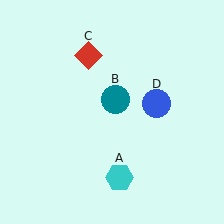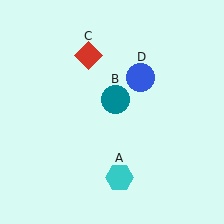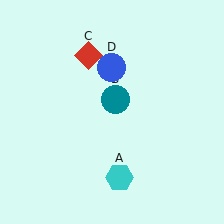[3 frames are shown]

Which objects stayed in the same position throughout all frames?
Cyan hexagon (object A) and teal circle (object B) and red diamond (object C) remained stationary.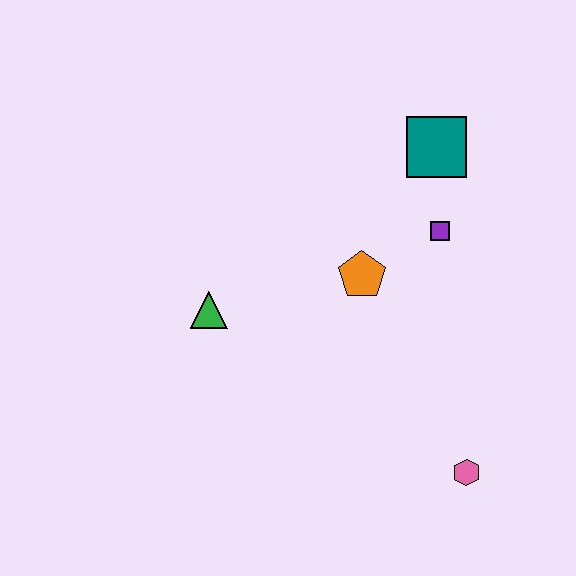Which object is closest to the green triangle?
The orange pentagon is closest to the green triangle.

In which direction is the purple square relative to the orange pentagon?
The purple square is to the right of the orange pentagon.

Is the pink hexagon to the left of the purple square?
No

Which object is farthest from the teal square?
The pink hexagon is farthest from the teal square.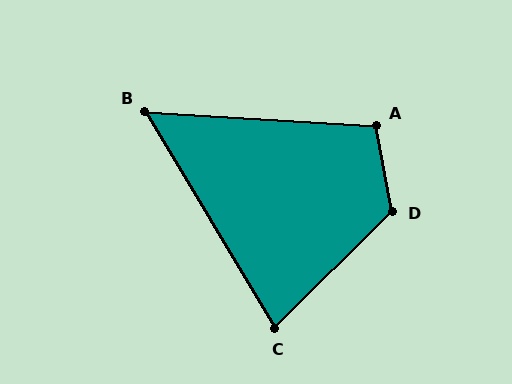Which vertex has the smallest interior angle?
B, at approximately 56 degrees.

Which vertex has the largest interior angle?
D, at approximately 124 degrees.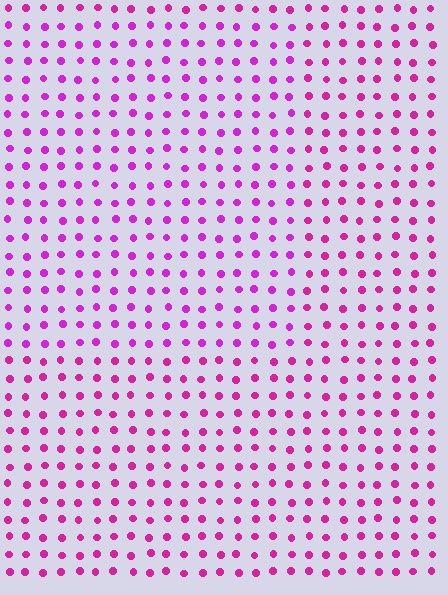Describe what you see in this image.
The image is filled with small magenta elements in a uniform arrangement. A rectangle-shaped region is visible where the elements are tinted to a slightly different hue, forming a subtle color boundary.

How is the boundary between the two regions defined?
The boundary is defined purely by a slight shift in hue (about 21 degrees). Spacing, size, and orientation are identical on both sides.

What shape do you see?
I see a rectangle.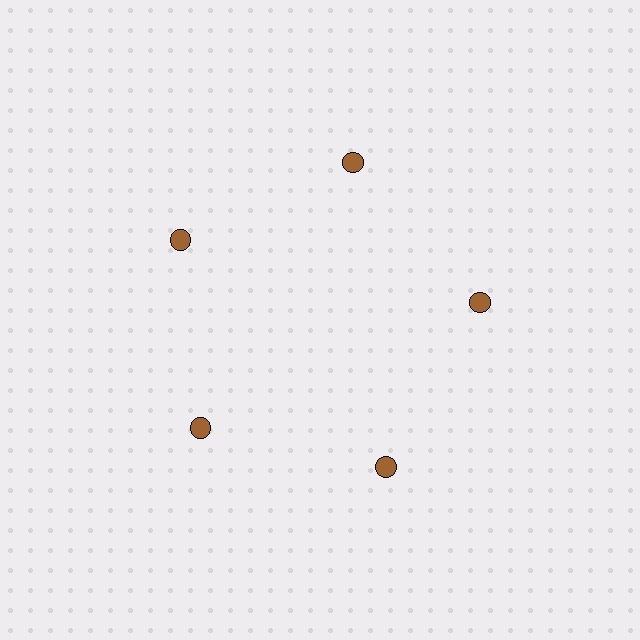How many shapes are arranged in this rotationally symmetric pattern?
There are 5 shapes, arranged in 5 groups of 1.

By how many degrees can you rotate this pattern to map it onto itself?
The pattern maps onto itself every 72 degrees of rotation.